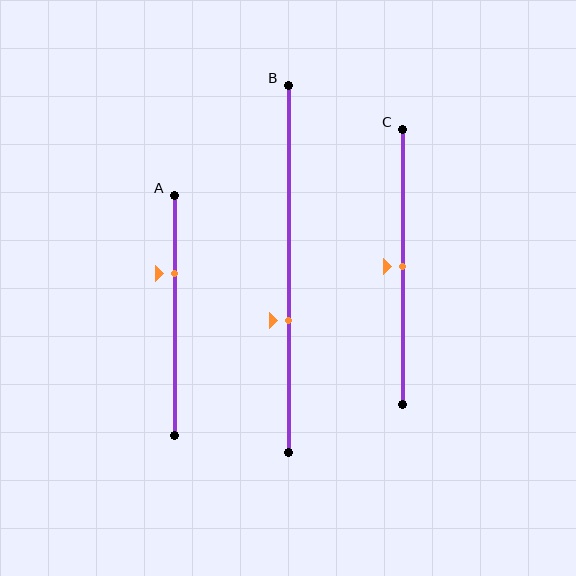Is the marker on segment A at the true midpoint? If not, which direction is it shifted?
No, the marker on segment A is shifted upward by about 17% of the segment length.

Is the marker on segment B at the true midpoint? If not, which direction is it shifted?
No, the marker on segment B is shifted downward by about 14% of the segment length.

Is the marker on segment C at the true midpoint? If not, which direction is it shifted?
Yes, the marker on segment C is at the true midpoint.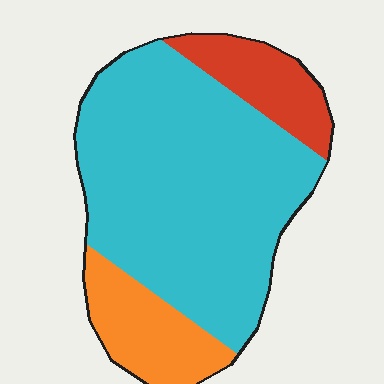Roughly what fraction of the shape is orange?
Orange covers about 15% of the shape.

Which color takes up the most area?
Cyan, at roughly 70%.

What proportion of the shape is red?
Red takes up less than a quarter of the shape.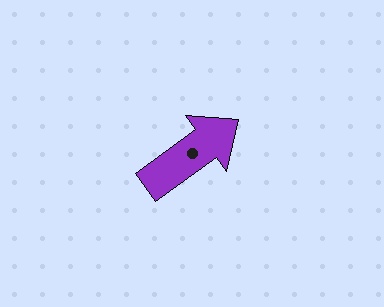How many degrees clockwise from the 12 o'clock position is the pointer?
Approximately 53 degrees.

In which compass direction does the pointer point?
Northeast.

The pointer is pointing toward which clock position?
Roughly 2 o'clock.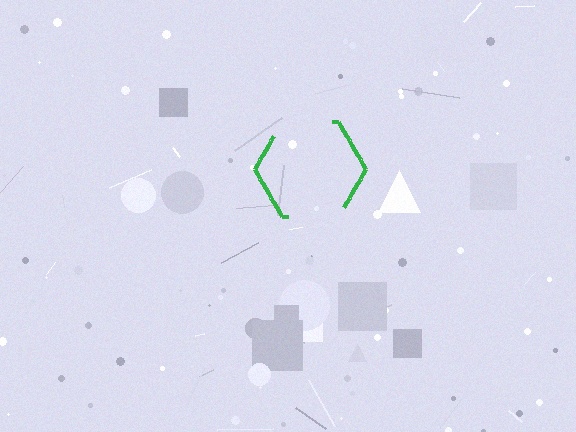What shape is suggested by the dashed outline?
The dashed outline suggests a hexagon.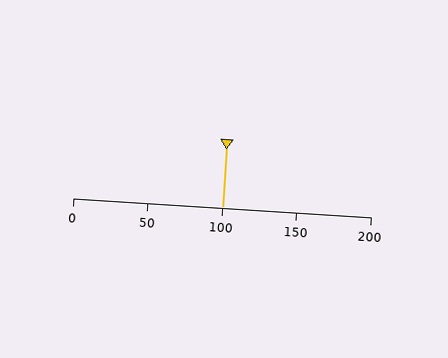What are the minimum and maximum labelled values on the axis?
The axis runs from 0 to 200.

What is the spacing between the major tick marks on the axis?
The major ticks are spaced 50 apart.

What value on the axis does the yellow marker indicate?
The marker indicates approximately 100.